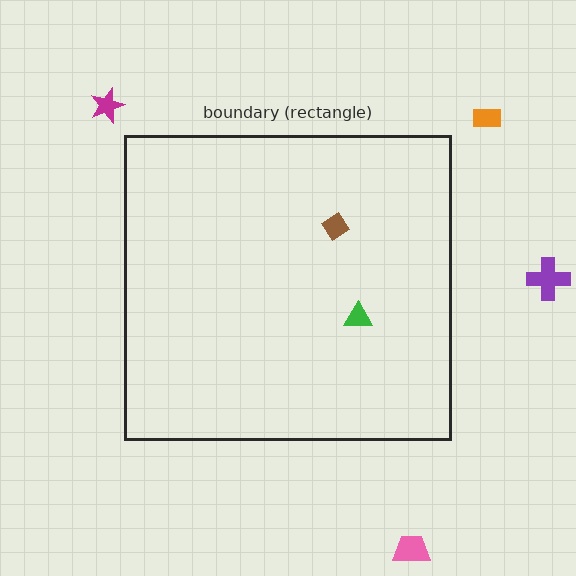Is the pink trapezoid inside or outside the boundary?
Outside.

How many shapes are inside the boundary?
2 inside, 4 outside.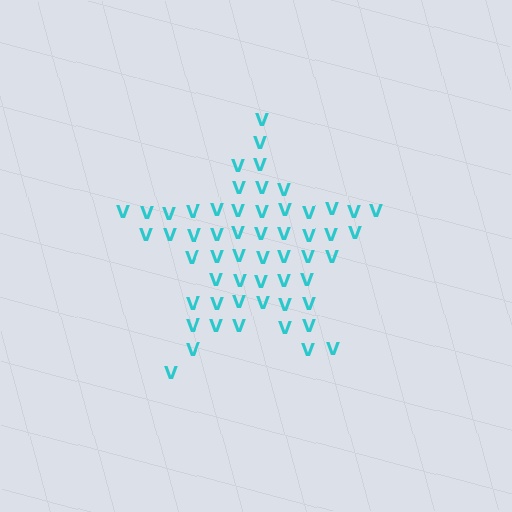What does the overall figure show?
The overall figure shows a star.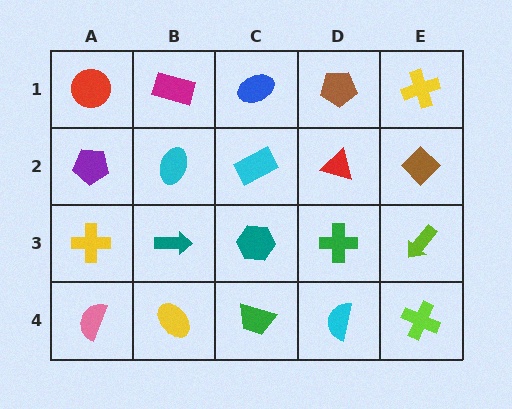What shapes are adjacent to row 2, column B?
A magenta rectangle (row 1, column B), a teal arrow (row 3, column B), a purple pentagon (row 2, column A), a cyan rectangle (row 2, column C).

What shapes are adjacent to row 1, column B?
A cyan ellipse (row 2, column B), a red circle (row 1, column A), a blue ellipse (row 1, column C).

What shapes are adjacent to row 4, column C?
A teal hexagon (row 3, column C), a yellow ellipse (row 4, column B), a cyan semicircle (row 4, column D).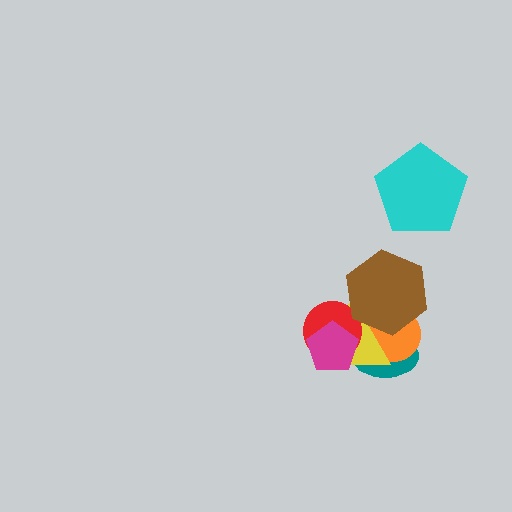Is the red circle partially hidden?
Yes, it is partially covered by another shape.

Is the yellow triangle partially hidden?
Yes, it is partially covered by another shape.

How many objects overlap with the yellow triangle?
5 objects overlap with the yellow triangle.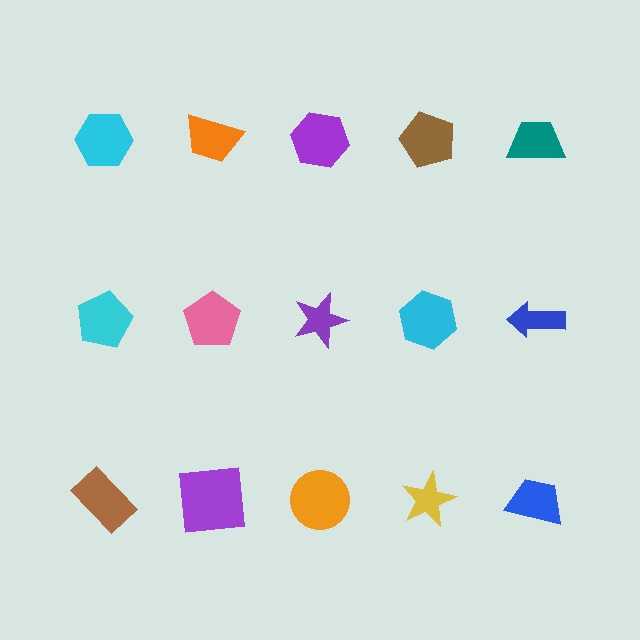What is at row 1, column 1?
A cyan hexagon.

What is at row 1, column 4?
A brown pentagon.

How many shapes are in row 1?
5 shapes.